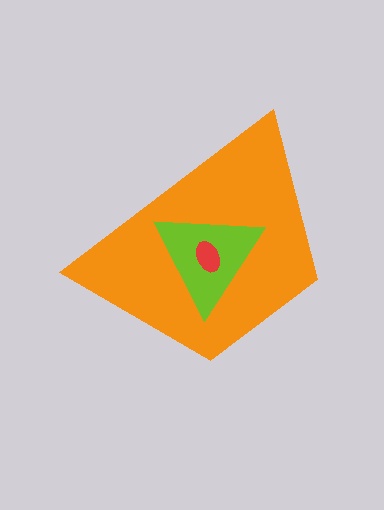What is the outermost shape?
The orange trapezoid.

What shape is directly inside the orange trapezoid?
The lime triangle.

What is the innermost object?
The red ellipse.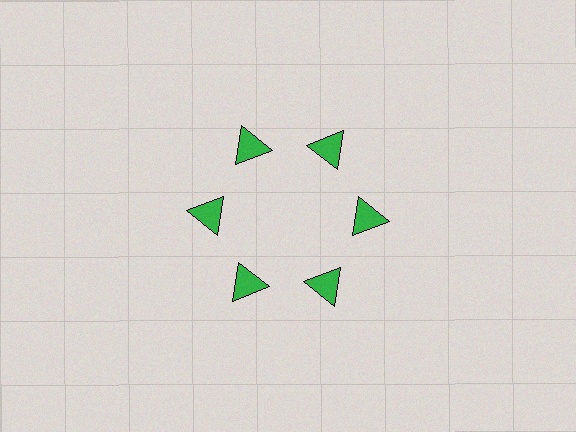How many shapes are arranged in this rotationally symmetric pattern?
There are 6 shapes, arranged in 6 groups of 1.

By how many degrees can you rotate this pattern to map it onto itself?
The pattern maps onto itself every 60 degrees of rotation.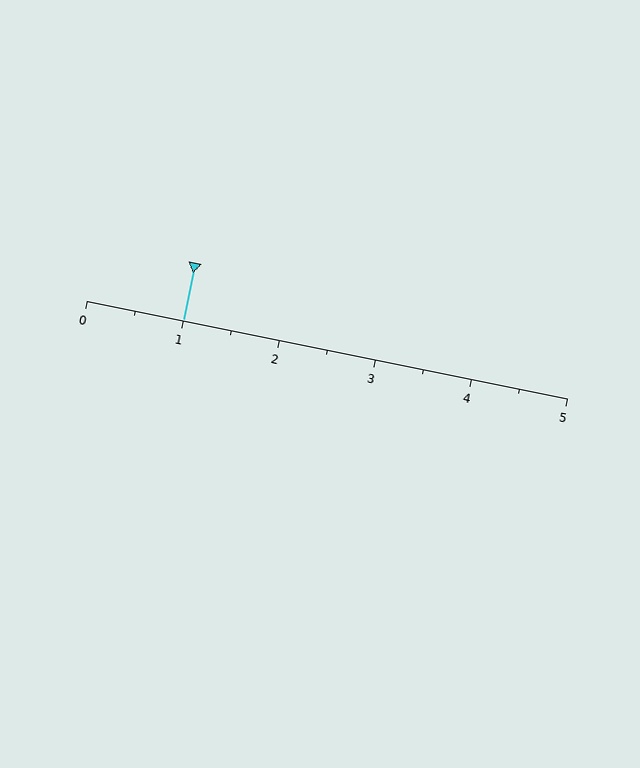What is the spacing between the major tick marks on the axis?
The major ticks are spaced 1 apart.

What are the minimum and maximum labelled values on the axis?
The axis runs from 0 to 5.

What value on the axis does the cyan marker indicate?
The marker indicates approximately 1.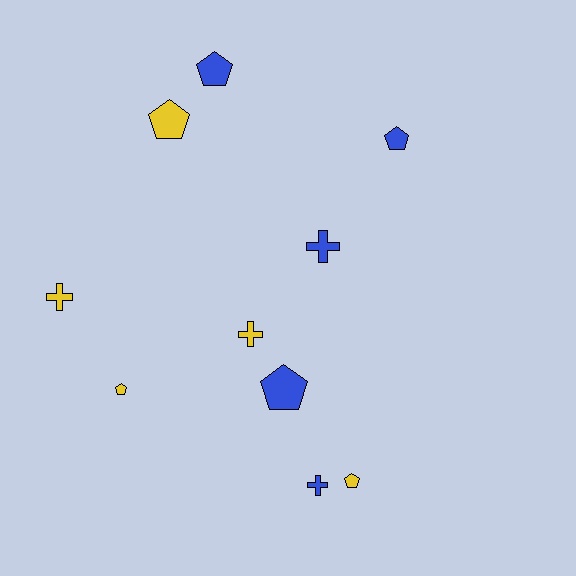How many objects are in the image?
There are 10 objects.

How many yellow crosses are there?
There are 2 yellow crosses.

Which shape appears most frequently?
Pentagon, with 6 objects.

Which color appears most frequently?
Blue, with 5 objects.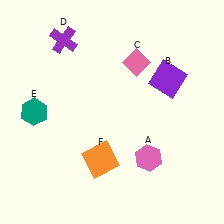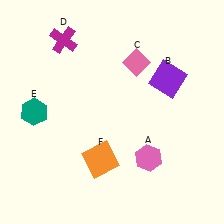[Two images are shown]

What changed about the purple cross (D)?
In Image 1, D is purple. In Image 2, it changed to magenta.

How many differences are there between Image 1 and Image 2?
There is 1 difference between the two images.